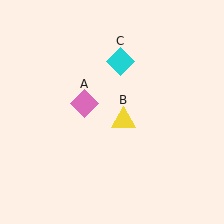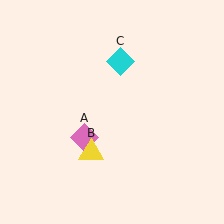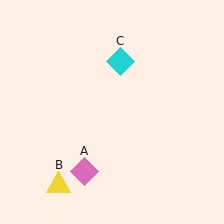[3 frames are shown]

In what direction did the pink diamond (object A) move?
The pink diamond (object A) moved down.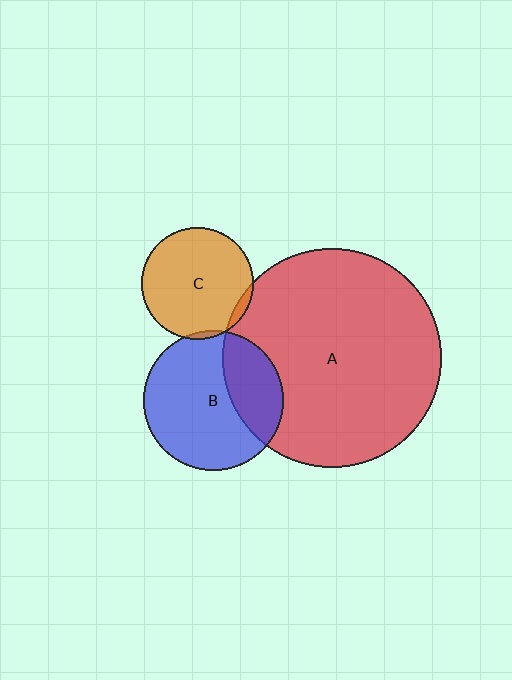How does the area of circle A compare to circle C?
Approximately 3.8 times.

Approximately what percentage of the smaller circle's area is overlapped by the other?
Approximately 30%.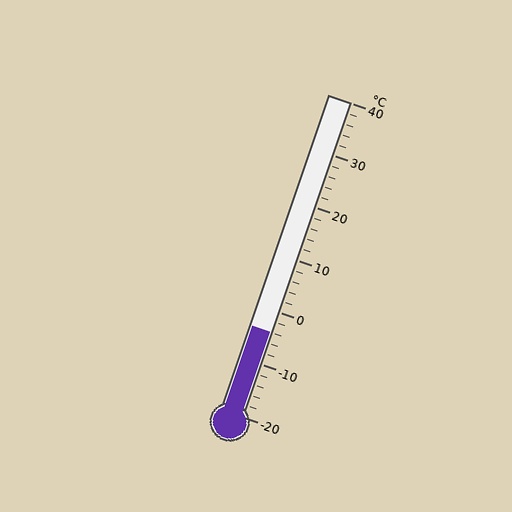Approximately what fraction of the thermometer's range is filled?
The thermometer is filled to approximately 25% of its range.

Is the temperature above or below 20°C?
The temperature is below 20°C.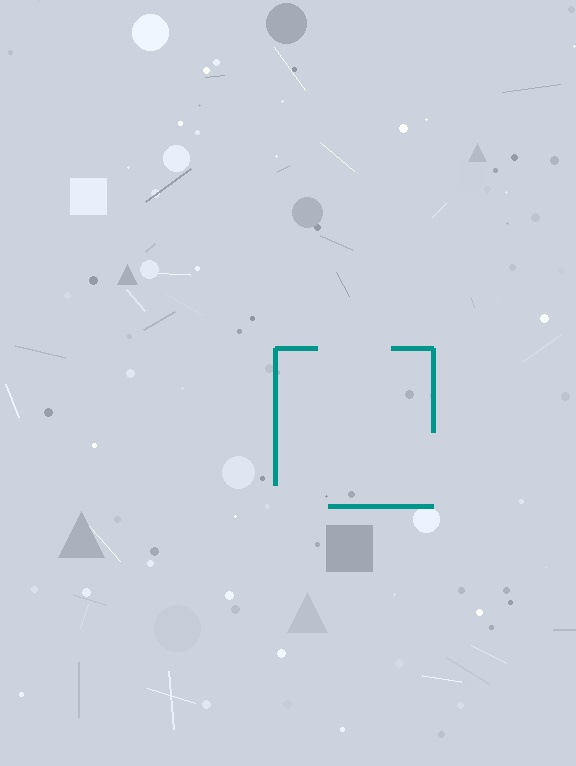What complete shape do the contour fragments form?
The contour fragments form a square.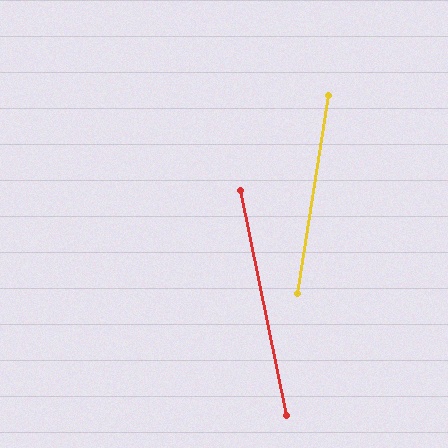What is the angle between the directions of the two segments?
Approximately 21 degrees.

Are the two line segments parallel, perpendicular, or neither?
Neither parallel nor perpendicular — they differ by about 21°.